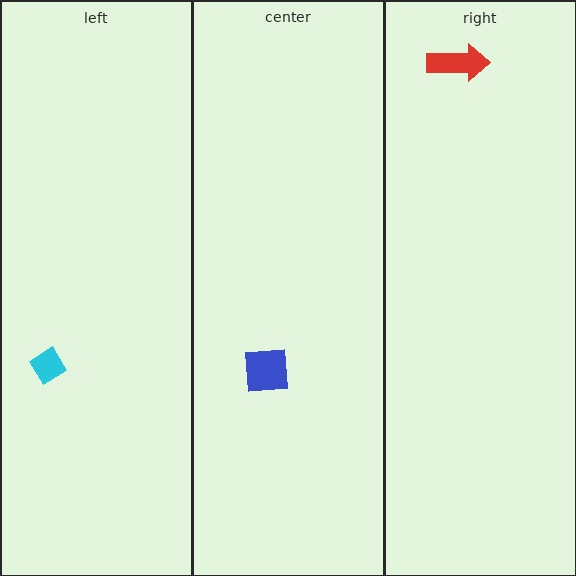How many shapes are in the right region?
1.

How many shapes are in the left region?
1.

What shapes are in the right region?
The red arrow.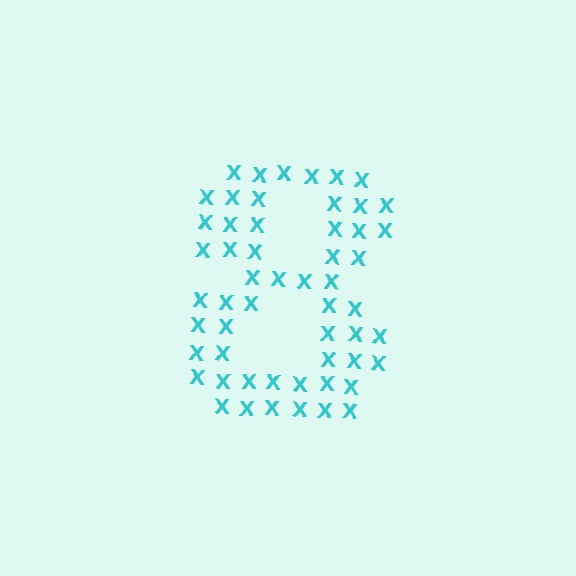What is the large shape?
The large shape is the digit 8.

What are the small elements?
The small elements are letter X's.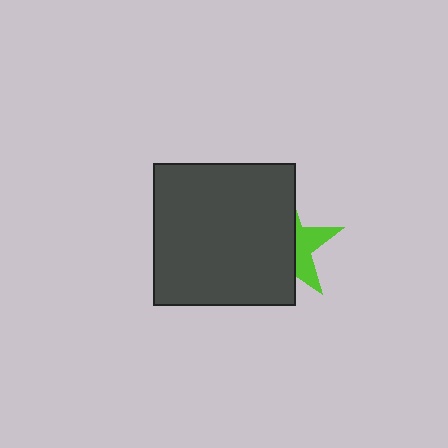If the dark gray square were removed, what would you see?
You would see the complete lime star.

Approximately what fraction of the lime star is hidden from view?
Roughly 64% of the lime star is hidden behind the dark gray square.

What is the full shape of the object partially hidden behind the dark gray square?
The partially hidden object is a lime star.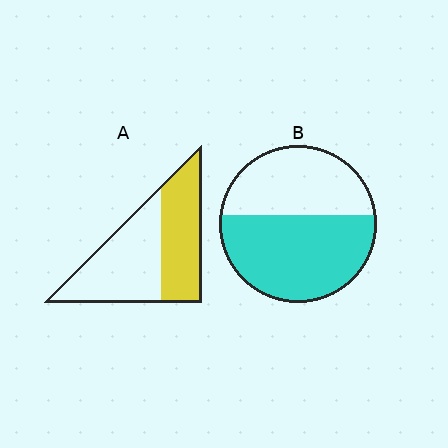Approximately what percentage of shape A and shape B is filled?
A is approximately 45% and B is approximately 55%.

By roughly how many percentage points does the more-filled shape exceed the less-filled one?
By roughly 10 percentage points (B over A).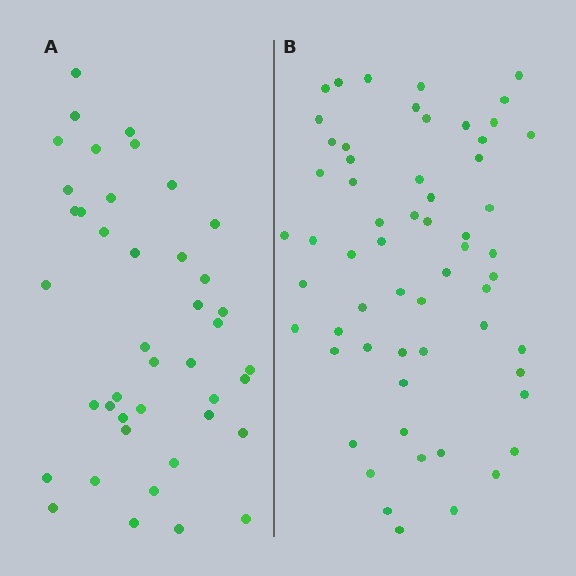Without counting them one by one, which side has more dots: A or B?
Region B (the right region) has more dots.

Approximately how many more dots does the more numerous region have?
Region B has approximately 20 more dots than region A.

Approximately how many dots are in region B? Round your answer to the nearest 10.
About 60 dots.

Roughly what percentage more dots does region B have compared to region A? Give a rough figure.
About 45% more.